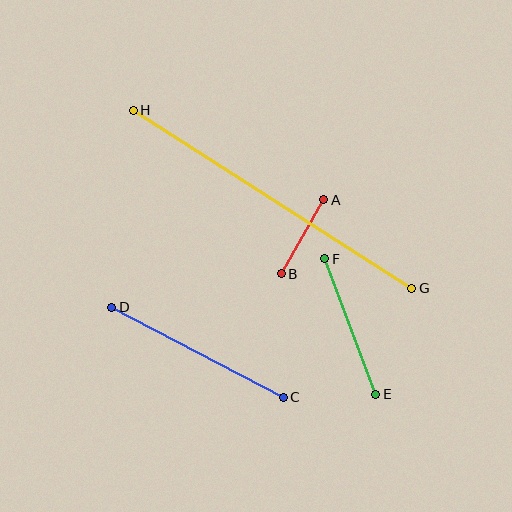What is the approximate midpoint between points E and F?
The midpoint is at approximately (350, 326) pixels.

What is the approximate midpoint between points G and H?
The midpoint is at approximately (273, 199) pixels.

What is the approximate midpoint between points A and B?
The midpoint is at approximately (302, 237) pixels.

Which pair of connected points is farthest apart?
Points G and H are farthest apart.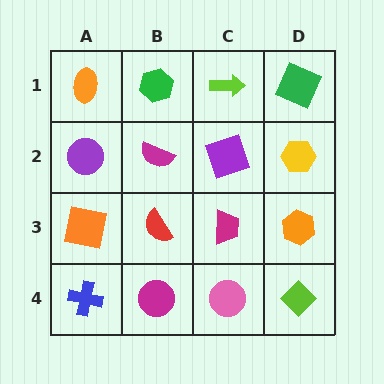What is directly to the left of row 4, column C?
A magenta circle.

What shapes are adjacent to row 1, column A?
A purple circle (row 2, column A), a green hexagon (row 1, column B).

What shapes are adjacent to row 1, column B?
A magenta semicircle (row 2, column B), an orange ellipse (row 1, column A), a lime arrow (row 1, column C).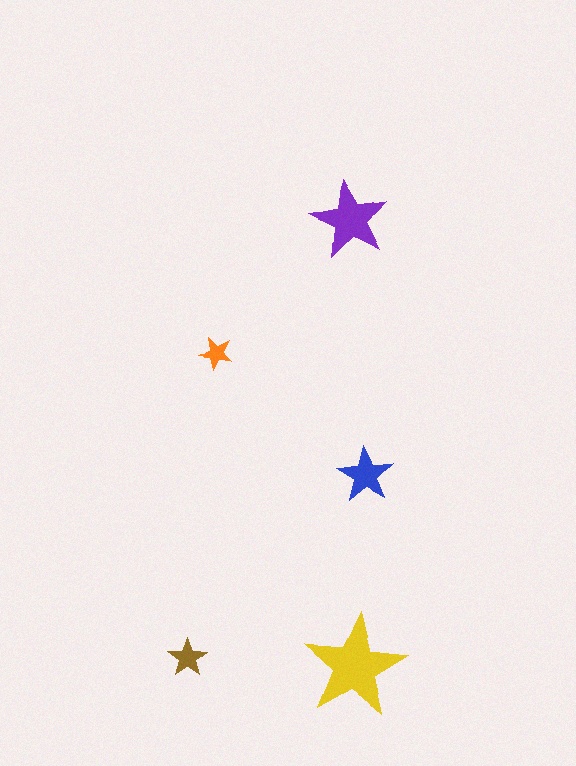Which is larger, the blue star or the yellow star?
The yellow one.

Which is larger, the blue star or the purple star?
The purple one.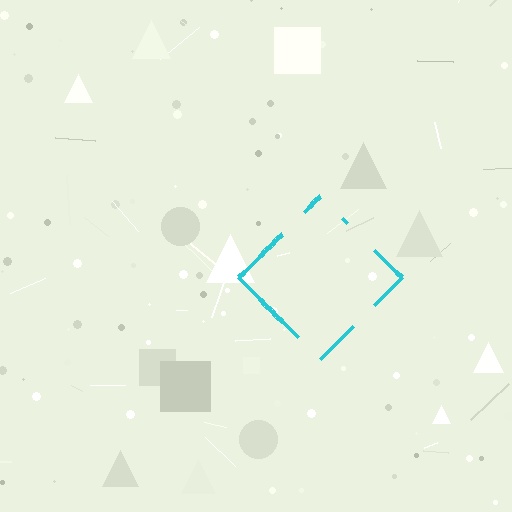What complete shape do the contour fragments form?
The contour fragments form a diamond.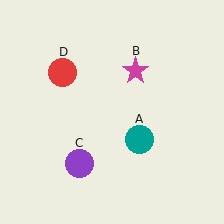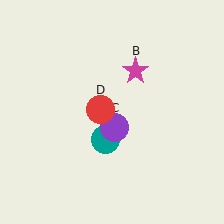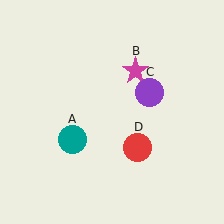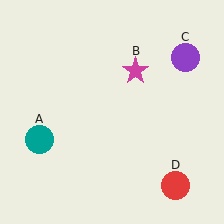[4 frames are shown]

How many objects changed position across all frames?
3 objects changed position: teal circle (object A), purple circle (object C), red circle (object D).